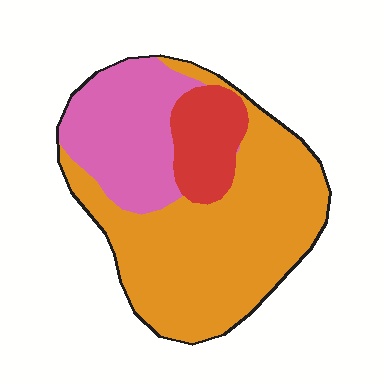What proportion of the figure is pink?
Pink takes up about one quarter (1/4) of the figure.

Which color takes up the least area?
Red, at roughly 15%.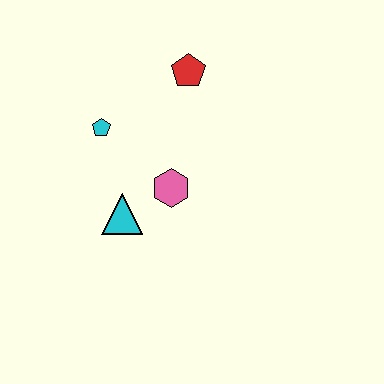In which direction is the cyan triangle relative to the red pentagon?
The cyan triangle is below the red pentagon.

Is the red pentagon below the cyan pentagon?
No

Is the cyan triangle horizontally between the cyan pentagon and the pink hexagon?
Yes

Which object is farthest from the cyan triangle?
The red pentagon is farthest from the cyan triangle.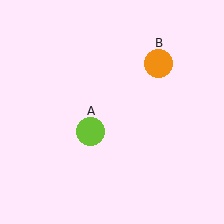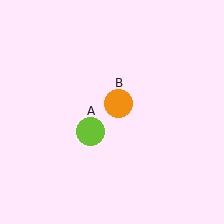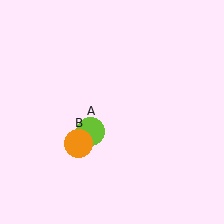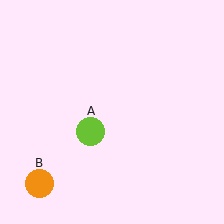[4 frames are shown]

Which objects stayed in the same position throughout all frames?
Lime circle (object A) remained stationary.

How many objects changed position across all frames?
1 object changed position: orange circle (object B).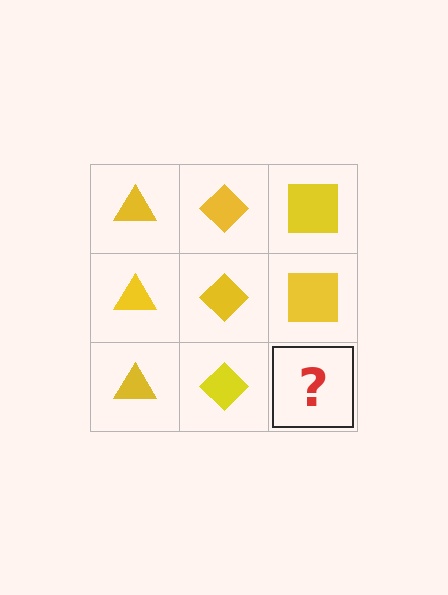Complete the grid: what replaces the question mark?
The question mark should be replaced with a yellow square.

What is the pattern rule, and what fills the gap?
The rule is that each column has a consistent shape. The gap should be filled with a yellow square.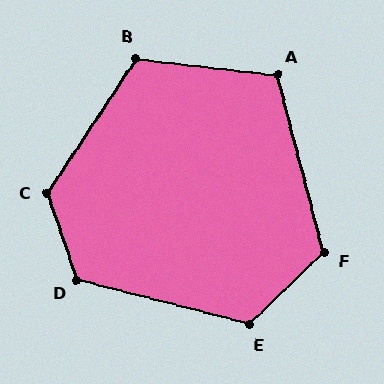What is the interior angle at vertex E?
Approximately 121 degrees (obtuse).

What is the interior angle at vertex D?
Approximately 124 degrees (obtuse).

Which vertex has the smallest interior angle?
A, at approximately 111 degrees.